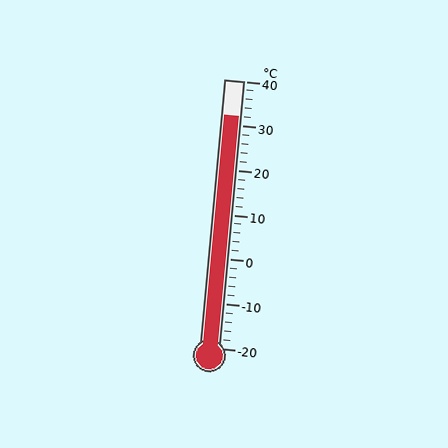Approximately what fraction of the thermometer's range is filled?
The thermometer is filled to approximately 85% of its range.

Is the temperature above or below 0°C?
The temperature is above 0°C.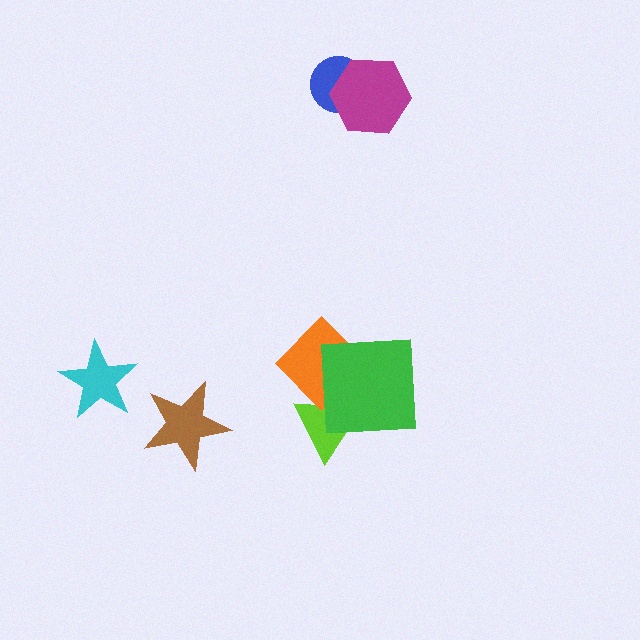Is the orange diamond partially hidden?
Yes, it is partially covered by another shape.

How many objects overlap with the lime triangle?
2 objects overlap with the lime triangle.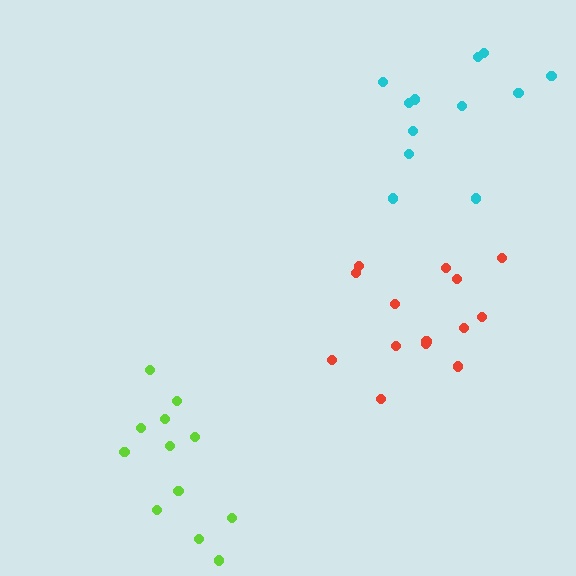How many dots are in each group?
Group 1: 12 dots, Group 2: 14 dots, Group 3: 12 dots (38 total).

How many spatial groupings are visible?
There are 3 spatial groupings.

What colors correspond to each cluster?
The clusters are colored: lime, red, cyan.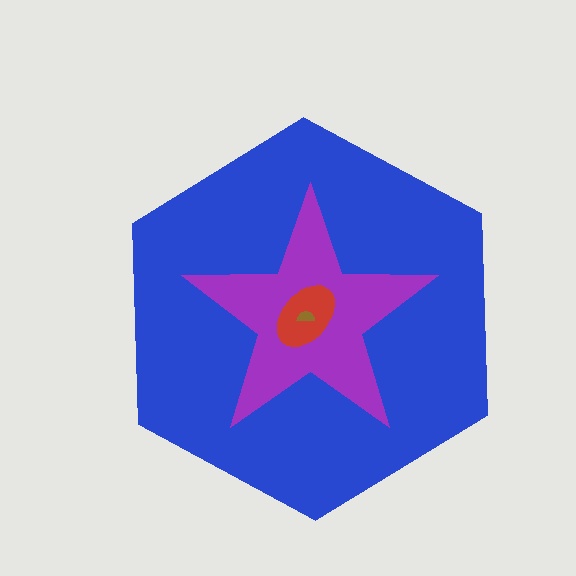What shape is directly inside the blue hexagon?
The purple star.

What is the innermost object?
The brown semicircle.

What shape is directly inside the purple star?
The red ellipse.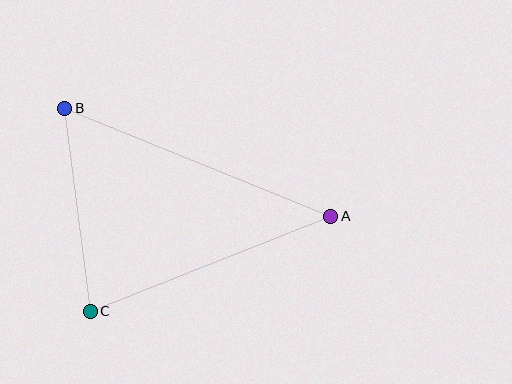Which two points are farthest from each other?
Points A and B are farthest from each other.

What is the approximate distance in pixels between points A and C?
The distance between A and C is approximately 259 pixels.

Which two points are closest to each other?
Points B and C are closest to each other.